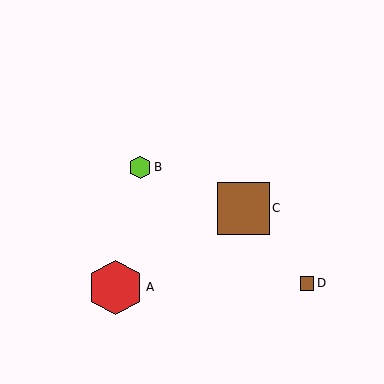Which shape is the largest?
The red hexagon (labeled A) is the largest.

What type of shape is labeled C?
Shape C is a brown square.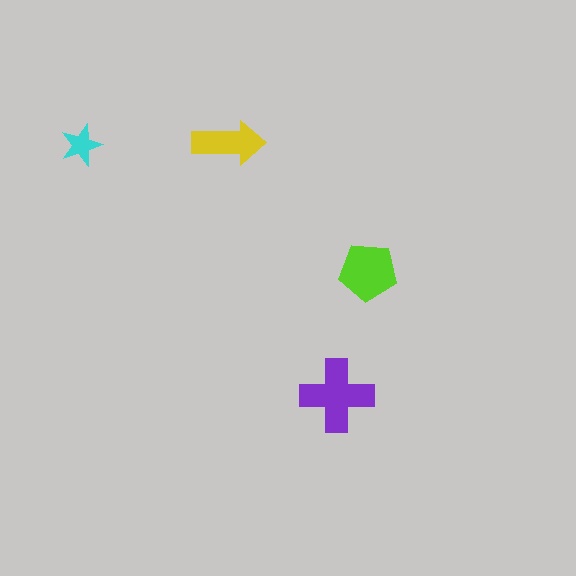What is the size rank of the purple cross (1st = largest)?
1st.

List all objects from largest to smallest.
The purple cross, the lime pentagon, the yellow arrow, the cyan star.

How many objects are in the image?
There are 4 objects in the image.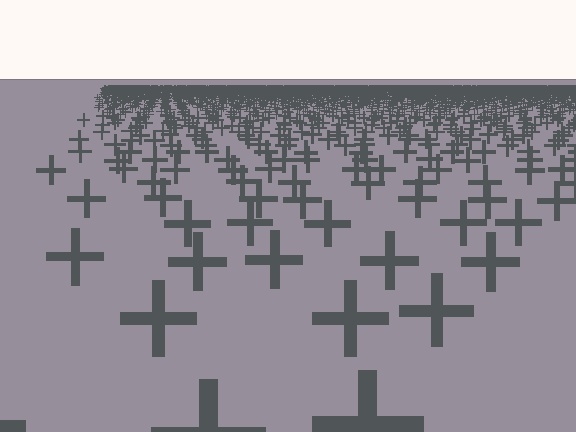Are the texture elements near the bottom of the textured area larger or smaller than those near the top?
Larger. Near the bottom, elements are closer to the viewer and appear at a bigger on-screen size.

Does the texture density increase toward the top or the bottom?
Density increases toward the top.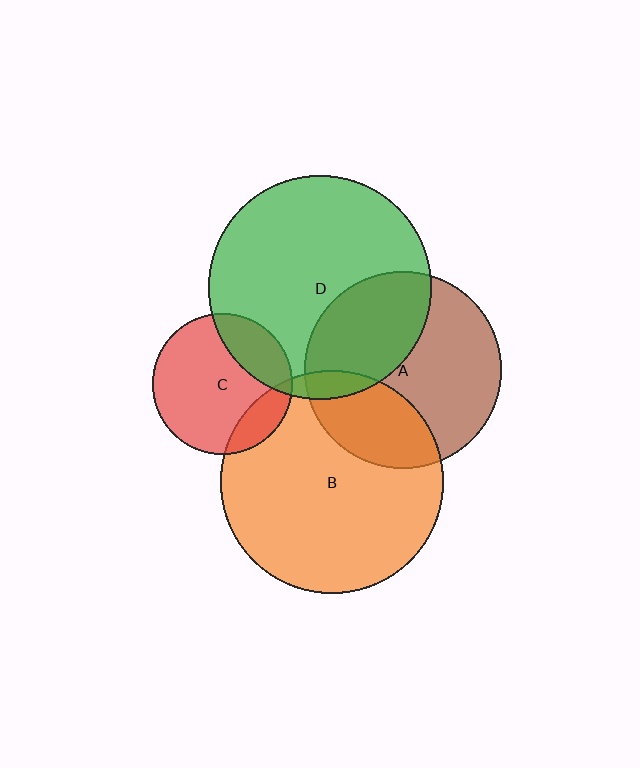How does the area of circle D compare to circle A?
Approximately 1.3 times.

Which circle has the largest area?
Circle D (green).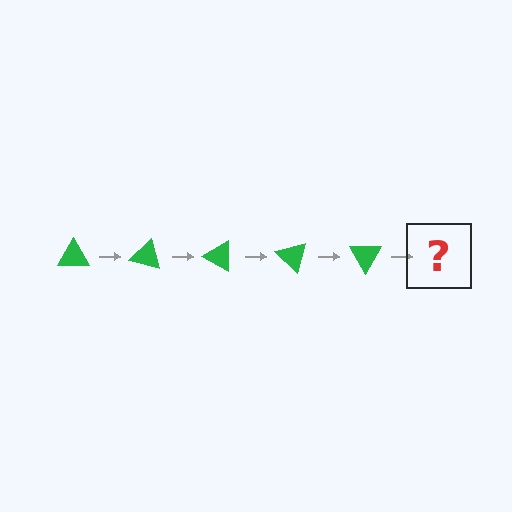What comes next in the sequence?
The next element should be a green triangle rotated 75 degrees.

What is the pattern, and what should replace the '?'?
The pattern is that the triangle rotates 15 degrees each step. The '?' should be a green triangle rotated 75 degrees.